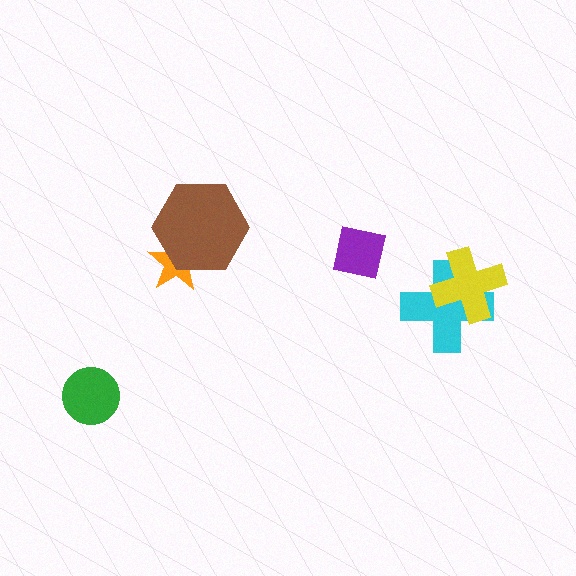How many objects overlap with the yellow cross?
1 object overlaps with the yellow cross.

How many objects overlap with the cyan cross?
1 object overlaps with the cyan cross.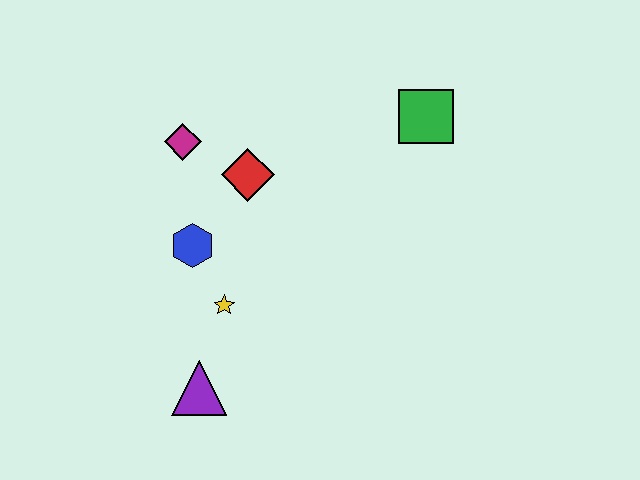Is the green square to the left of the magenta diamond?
No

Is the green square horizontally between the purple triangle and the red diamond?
No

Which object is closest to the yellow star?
The blue hexagon is closest to the yellow star.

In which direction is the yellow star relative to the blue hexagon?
The yellow star is below the blue hexagon.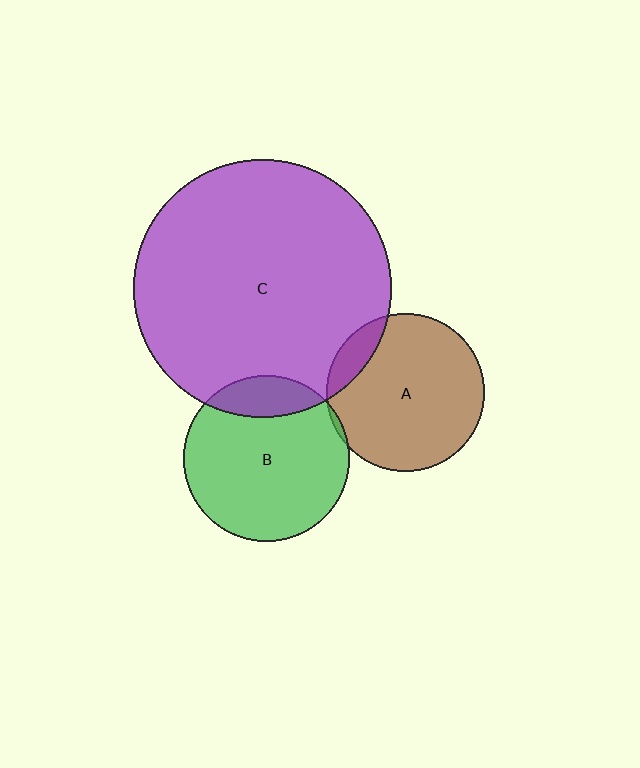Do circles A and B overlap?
Yes.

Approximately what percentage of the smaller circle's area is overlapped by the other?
Approximately 5%.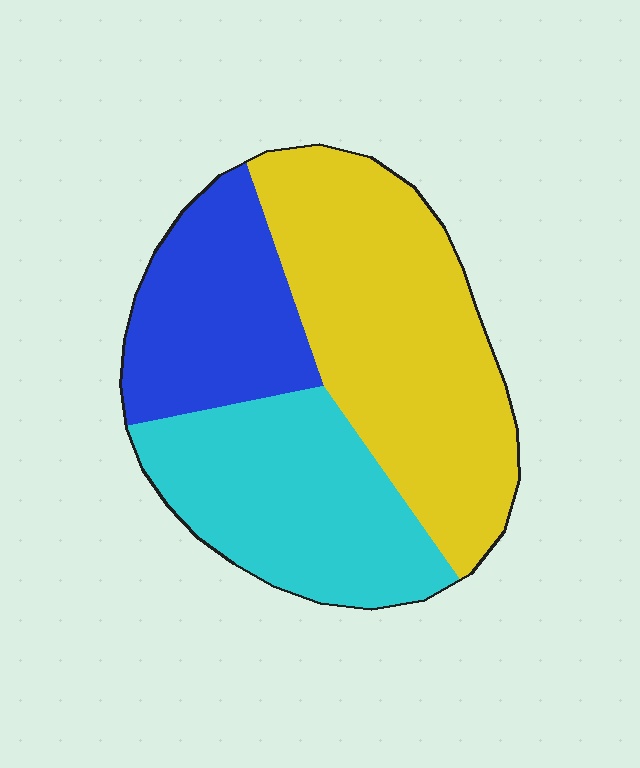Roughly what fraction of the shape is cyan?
Cyan takes up about one third (1/3) of the shape.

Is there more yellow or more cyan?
Yellow.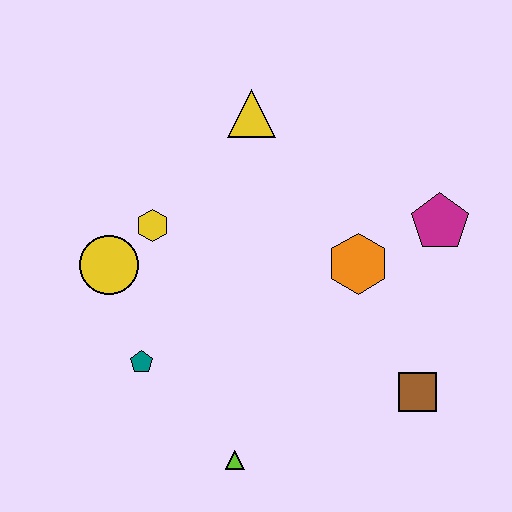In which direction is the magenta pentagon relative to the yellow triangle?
The magenta pentagon is to the right of the yellow triangle.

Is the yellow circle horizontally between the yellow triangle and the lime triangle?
No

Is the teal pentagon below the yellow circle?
Yes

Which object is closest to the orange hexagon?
The magenta pentagon is closest to the orange hexagon.